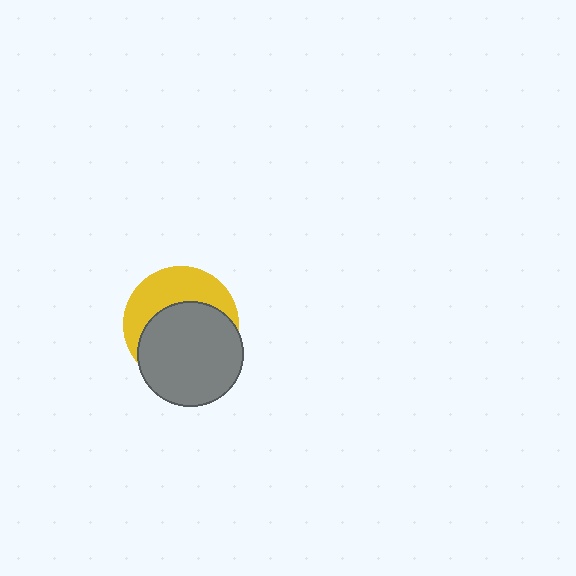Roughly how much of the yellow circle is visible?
A small part of it is visible (roughly 41%).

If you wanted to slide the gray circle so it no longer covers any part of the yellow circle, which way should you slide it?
Slide it down — that is the most direct way to separate the two shapes.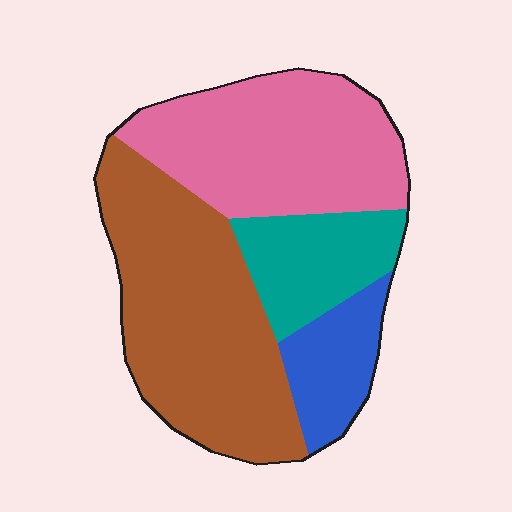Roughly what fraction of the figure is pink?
Pink covers 33% of the figure.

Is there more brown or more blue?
Brown.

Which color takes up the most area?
Brown, at roughly 40%.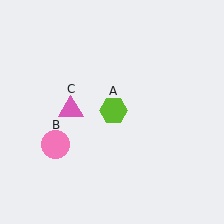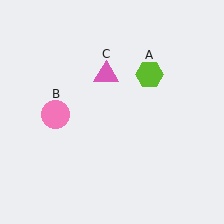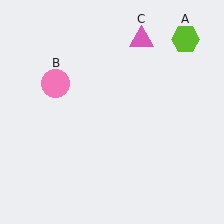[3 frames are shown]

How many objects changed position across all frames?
3 objects changed position: lime hexagon (object A), pink circle (object B), pink triangle (object C).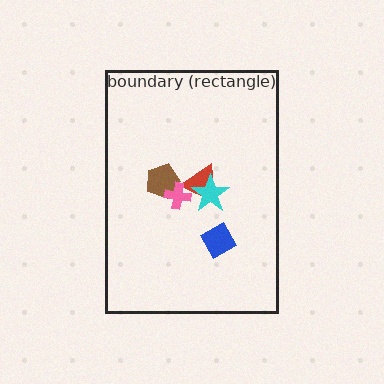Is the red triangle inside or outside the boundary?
Inside.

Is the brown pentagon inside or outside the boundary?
Inside.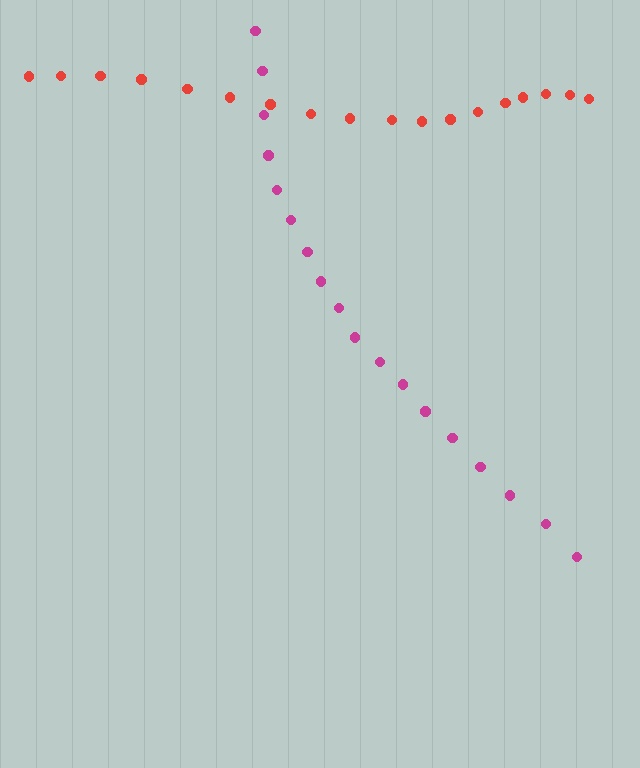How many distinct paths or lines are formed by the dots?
There are 2 distinct paths.